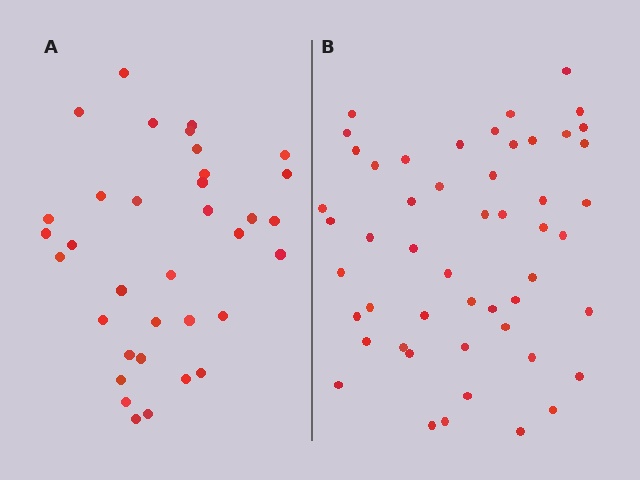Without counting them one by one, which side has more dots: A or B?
Region B (the right region) has more dots.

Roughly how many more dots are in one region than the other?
Region B has approximately 15 more dots than region A.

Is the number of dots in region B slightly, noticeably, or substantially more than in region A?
Region B has substantially more. The ratio is roughly 1.5 to 1.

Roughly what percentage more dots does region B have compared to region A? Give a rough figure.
About 45% more.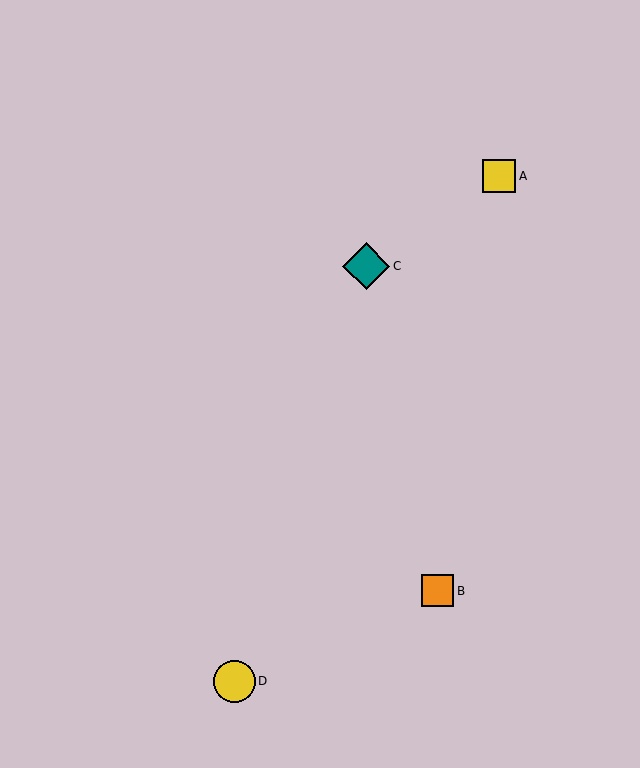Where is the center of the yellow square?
The center of the yellow square is at (499, 176).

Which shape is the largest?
The teal diamond (labeled C) is the largest.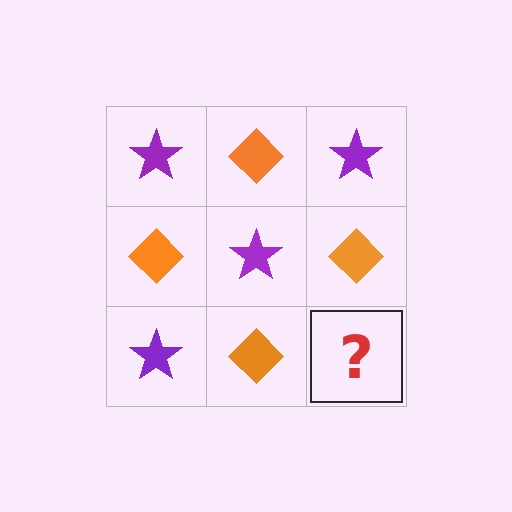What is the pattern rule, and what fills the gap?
The rule is that it alternates purple star and orange diamond in a checkerboard pattern. The gap should be filled with a purple star.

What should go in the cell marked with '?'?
The missing cell should contain a purple star.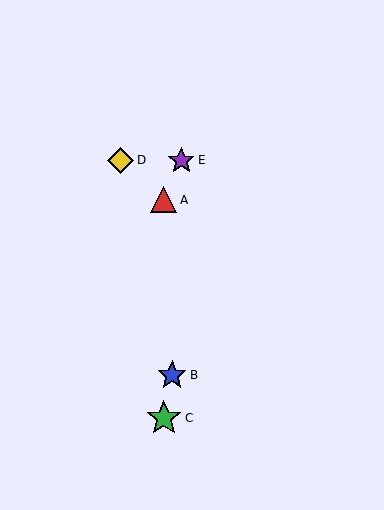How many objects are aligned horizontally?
2 objects (D, E) are aligned horizontally.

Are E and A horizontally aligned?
No, E is at y≈160 and A is at y≈200.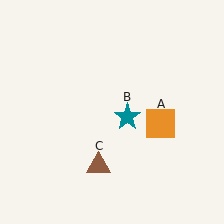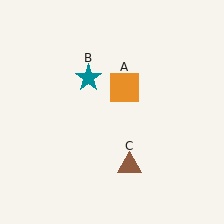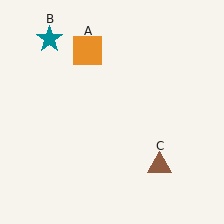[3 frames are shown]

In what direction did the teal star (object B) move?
The teal star (object B) moved up and to the left.